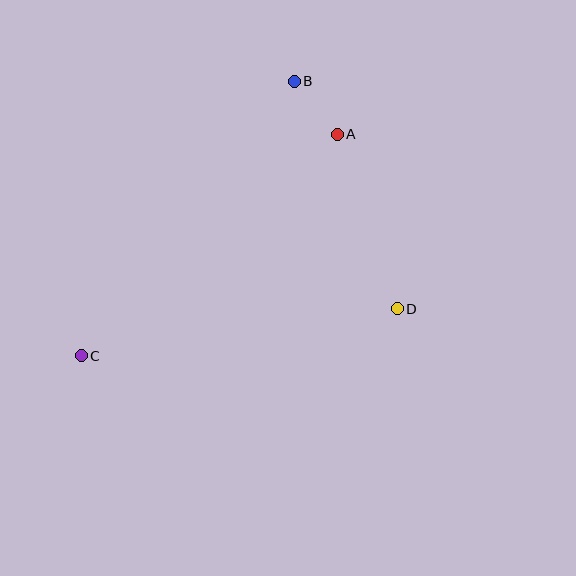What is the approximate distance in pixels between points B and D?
The distance between B and D is approximately 250 pixels.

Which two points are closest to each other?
Points A and B are closest to each other.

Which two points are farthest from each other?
Points B and C are farthest from each other.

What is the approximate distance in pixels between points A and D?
The distance between A and D is approximately 185 pixels.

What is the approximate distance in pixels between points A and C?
The distance between A and C is approximately 339 pixels.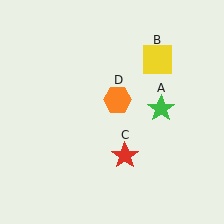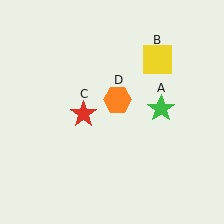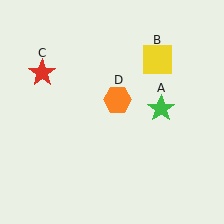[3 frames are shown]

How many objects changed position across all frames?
1 object changed position: red star (object C).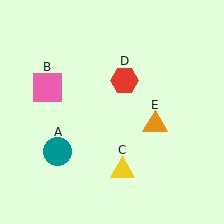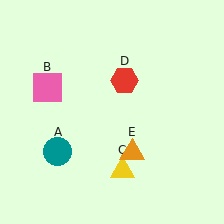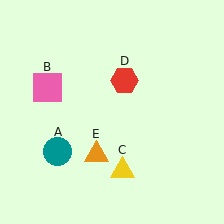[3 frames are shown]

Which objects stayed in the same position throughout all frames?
Teal circle (object A) and pink square (object B) and yellow triangle (object C) and red hexagon (object D) remained stationary.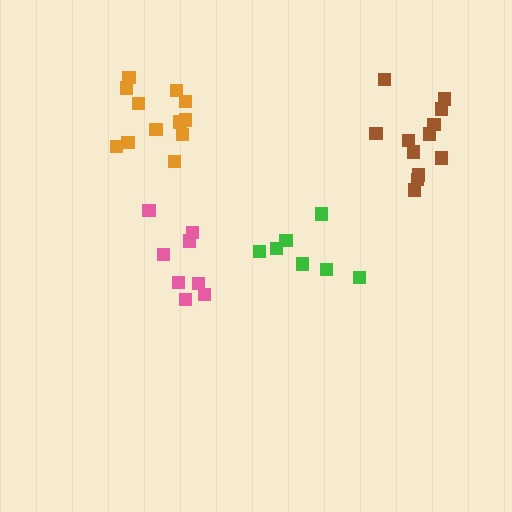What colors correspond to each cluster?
The clusters are colored: brown, green, orange, pink.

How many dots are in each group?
Group 1: 12 dots, Group 2: 7 dots, Group 3: 12 dots, Group 4: 8 dots (39 total).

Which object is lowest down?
The green cluster is bottommost.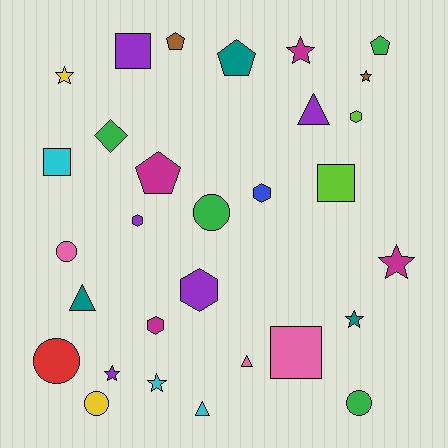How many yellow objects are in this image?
There are 2 yellow objects.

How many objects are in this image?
There are 30 objects.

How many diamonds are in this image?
There is 1 diamond.